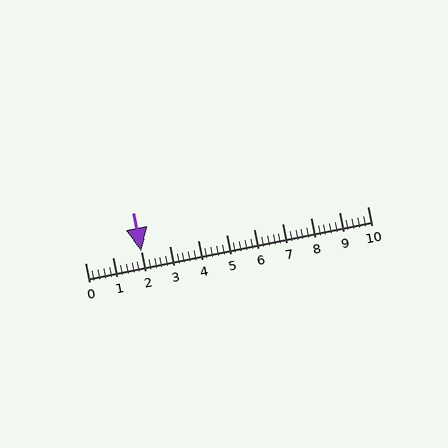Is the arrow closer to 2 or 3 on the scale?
The arrow is closer to 2.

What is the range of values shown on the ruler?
The ruler shows values from 0 to 10.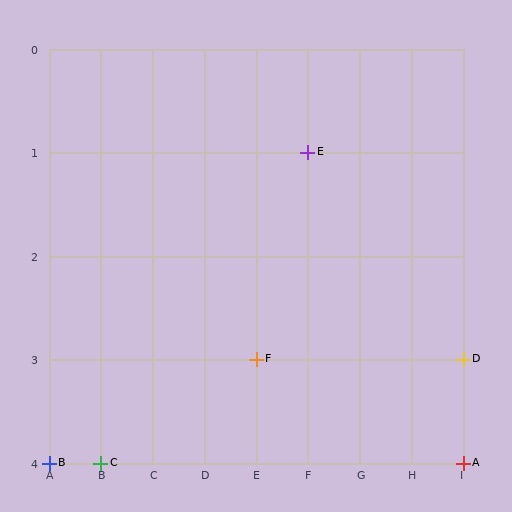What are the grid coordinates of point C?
Point C is at grid coordinates (B, 4).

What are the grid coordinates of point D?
Point D is at grid coordinates (I, 3).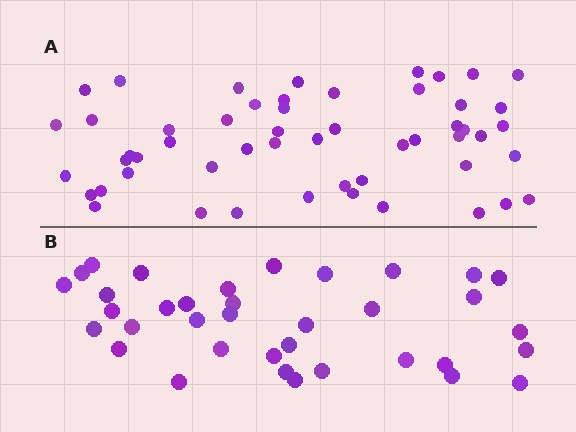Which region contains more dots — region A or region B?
Region A (the top region) has more dots.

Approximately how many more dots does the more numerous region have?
Region A has approximately 15 more dots than region B.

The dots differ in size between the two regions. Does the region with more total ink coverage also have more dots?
No. Region B has more total ink coverage because its dots are larger, but region A actually contains more individual dots. Total area can be misleading — the number of items is what matters here.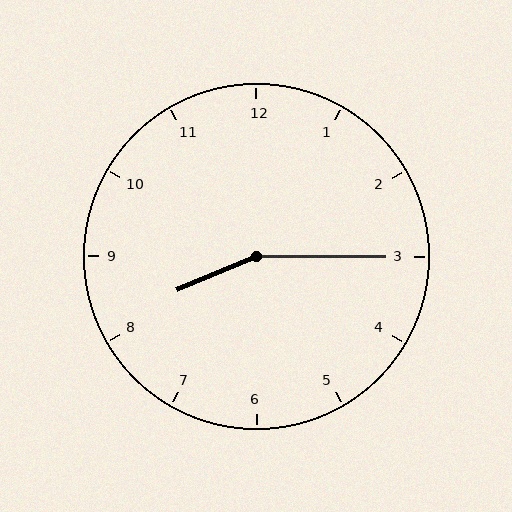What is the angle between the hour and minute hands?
Approximately 158 degrees.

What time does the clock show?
8:15.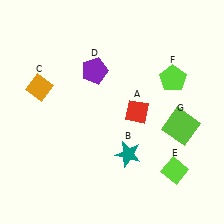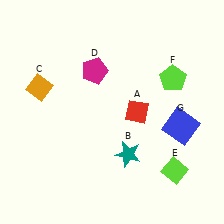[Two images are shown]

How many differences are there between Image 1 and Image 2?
There are 2 differences between the two images.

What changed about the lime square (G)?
In Image 1, G is lime. In Image 2, it changed to blue.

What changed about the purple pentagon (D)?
In Image 1, D is purple. In Image 2, it changed to magenta.